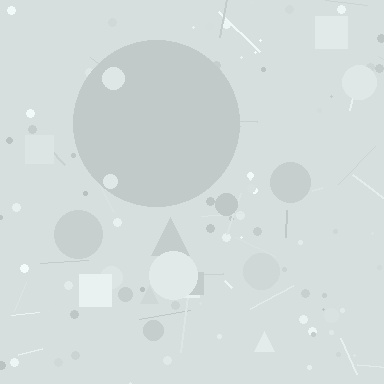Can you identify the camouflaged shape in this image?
The camouflaged shape is a circle.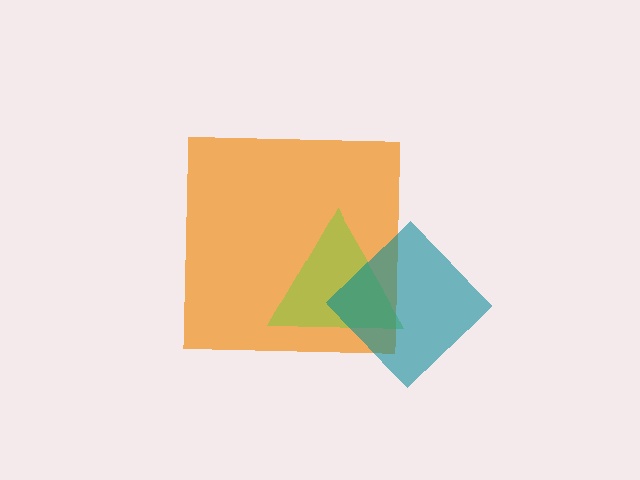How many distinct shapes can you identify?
There are 3 distinct shapes: an orange square, a lime triangle, a teal diamond.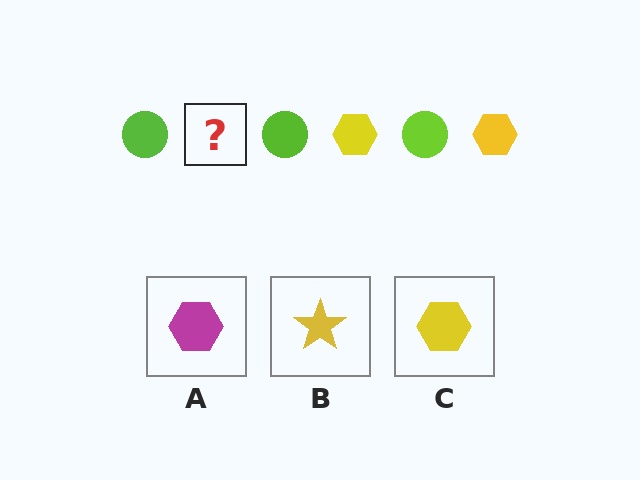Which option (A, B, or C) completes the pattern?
C.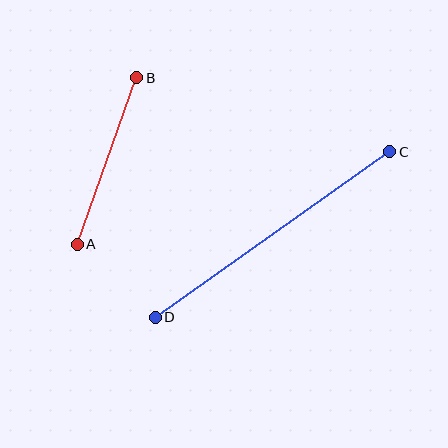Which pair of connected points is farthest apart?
Points C and D are farthest apart.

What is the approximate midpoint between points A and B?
The midpoint is at approximately (107, 161) pixels.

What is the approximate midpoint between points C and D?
The midpoint is at approximately (273, 234) pixels.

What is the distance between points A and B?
The distance is approximately 177 pixels.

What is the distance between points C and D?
The distance is approximately 287 pixels.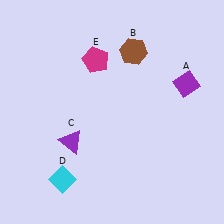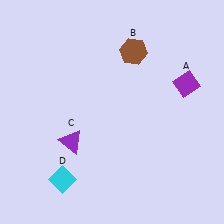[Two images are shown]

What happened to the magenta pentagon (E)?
The magenta pentagon (E) was removed in Image 2. It was in the top-left area of Image 1.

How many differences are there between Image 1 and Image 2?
There is 1 difference between the two images.